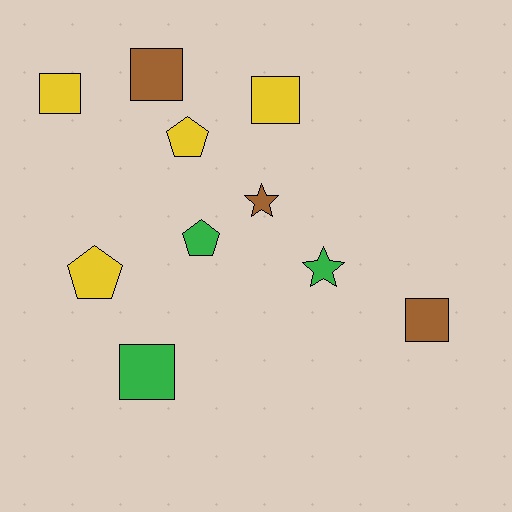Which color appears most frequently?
Yellow, with 4 objects.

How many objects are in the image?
There are 10 objects.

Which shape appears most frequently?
Square, with 5 objects.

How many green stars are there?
There is 1 green star.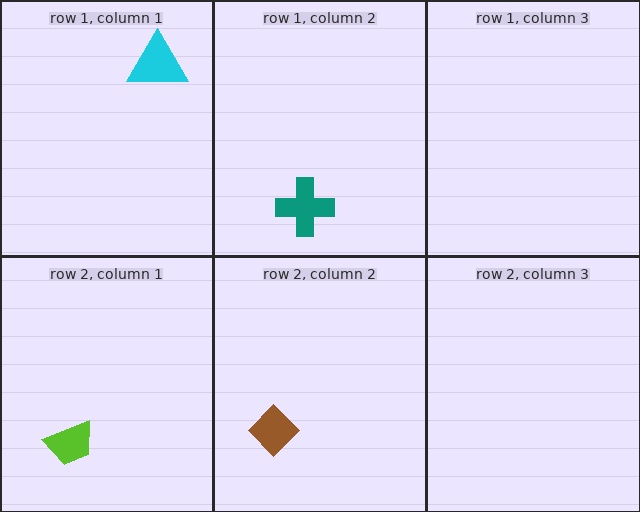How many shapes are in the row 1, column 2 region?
1.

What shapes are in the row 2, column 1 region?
The lime trapezoid.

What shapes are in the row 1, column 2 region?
The teal cross.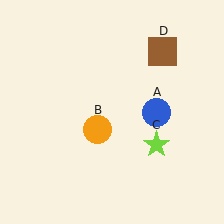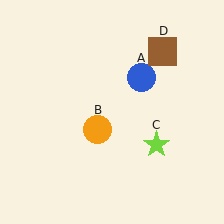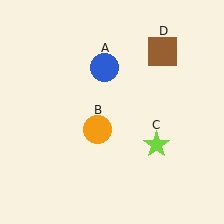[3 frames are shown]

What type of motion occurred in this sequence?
The blue circle (object A) rotated counterclockwise around the center of the scene.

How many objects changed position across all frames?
1 object changed position: blue circle (object A).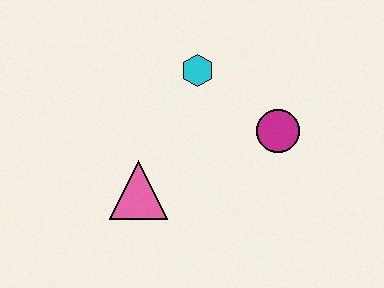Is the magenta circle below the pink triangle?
No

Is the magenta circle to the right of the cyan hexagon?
Yes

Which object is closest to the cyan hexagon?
The magenta circle is closest to the cyan hexagon.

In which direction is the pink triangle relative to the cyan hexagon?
The pink triangle is below the cyan hexagon.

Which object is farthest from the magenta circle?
The pink triangle is farthest from the magenta circle.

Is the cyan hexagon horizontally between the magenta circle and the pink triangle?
Yes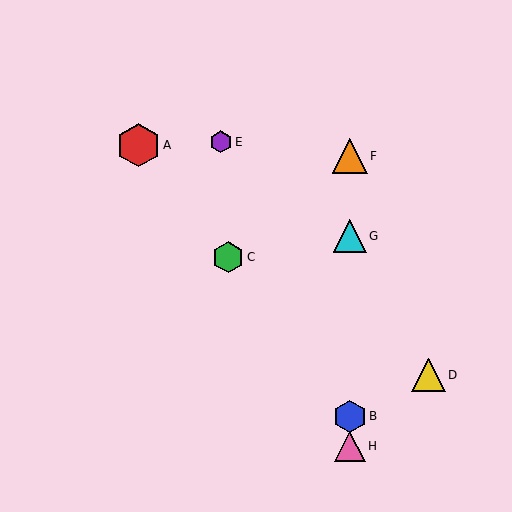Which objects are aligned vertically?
Objects B, F, G, H are aligned vertically.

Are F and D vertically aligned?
No, F is at x≈350 and D is at x≈429.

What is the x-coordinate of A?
Object A is at x≈139.